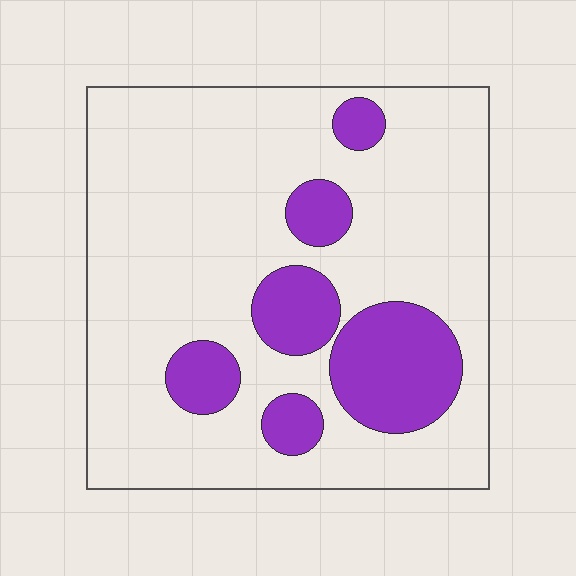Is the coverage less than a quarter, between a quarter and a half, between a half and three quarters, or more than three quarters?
Less than a quarter.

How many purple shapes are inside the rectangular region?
6.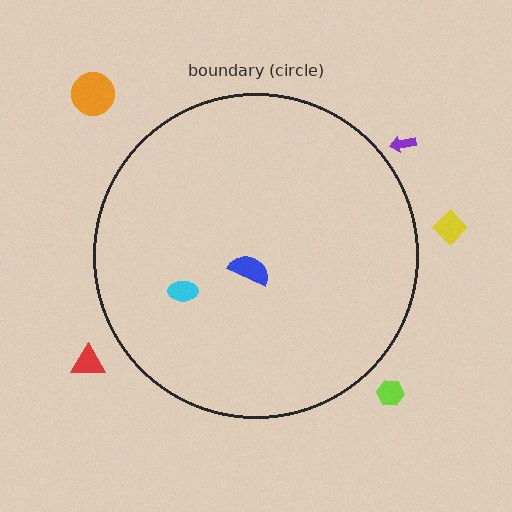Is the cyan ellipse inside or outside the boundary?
Inside.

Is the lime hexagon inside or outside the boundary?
Outside.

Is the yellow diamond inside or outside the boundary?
Outside.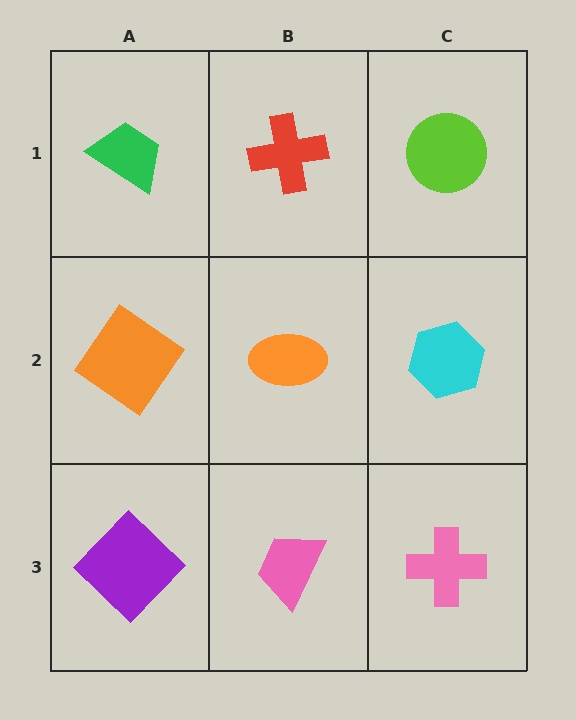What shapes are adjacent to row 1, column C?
A cyan hexagon (row 2, column C), a red cross (row 1, column B).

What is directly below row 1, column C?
A cyan hexagon.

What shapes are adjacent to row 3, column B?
An orange ellipse (row 2, column B), a purple diamond (row 3, column A), a pink cross (row 3, column C).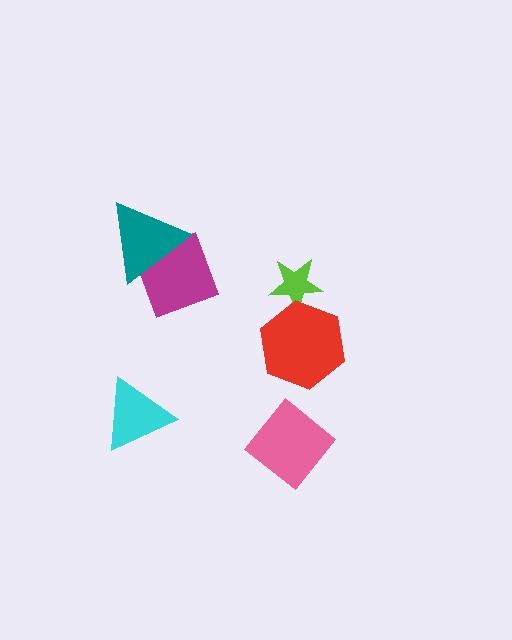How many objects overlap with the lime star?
1 object overlaps with the lime star.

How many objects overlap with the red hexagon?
1 object overlaps with the red hexagon.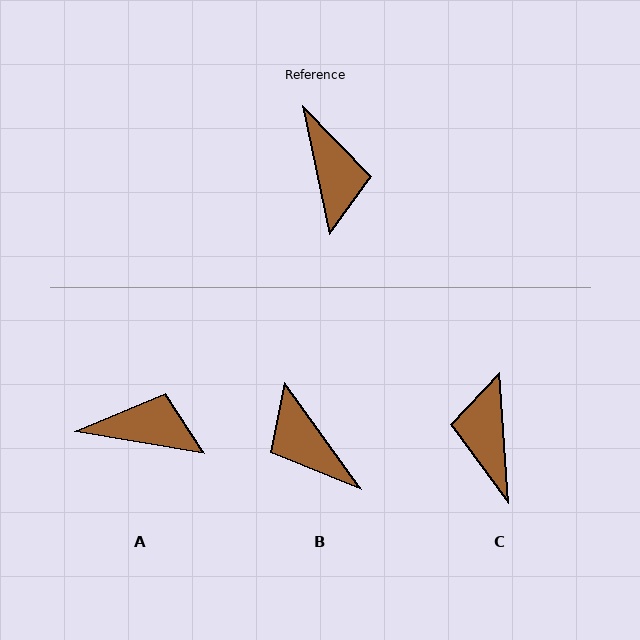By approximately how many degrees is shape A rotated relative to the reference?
Approximately 68 degrees counter-clockwise.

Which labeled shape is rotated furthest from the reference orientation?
C, about 172 degrees away.